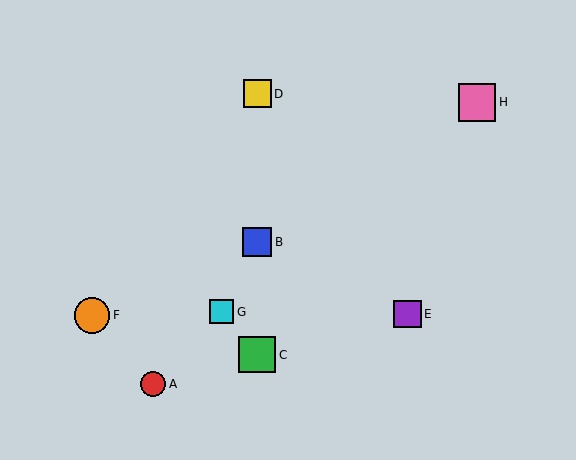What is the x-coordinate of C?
Object C is at x≈257.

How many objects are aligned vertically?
3 objects (B, C, D) are aligned vertically.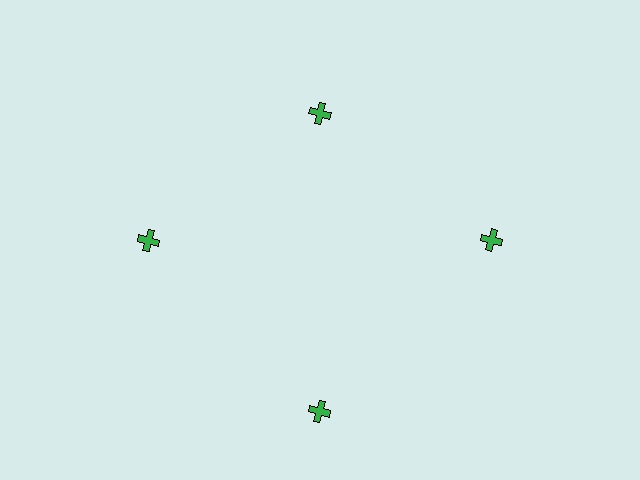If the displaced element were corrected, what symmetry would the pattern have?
It would have 4-fold rotational symmetry — the pattern would map onto itself every 90 degrees.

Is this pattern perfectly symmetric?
No. The 4 green crosses are arranged in a ring, but one element near the 12 o'clock position is pulled inward toward the center, breaking the 4-fold rotational symmetry.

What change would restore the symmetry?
The symmetry would be restored by moving it outward, back onto the ring so that all 4 crosses sit at equal angles and equal distance from the center.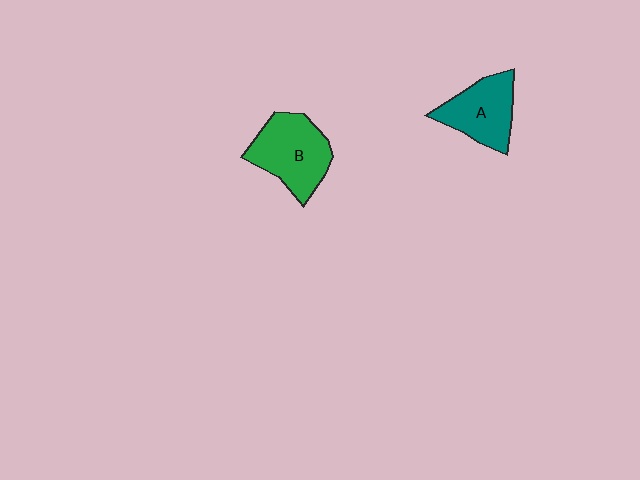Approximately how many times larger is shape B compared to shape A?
Approximately 1.2 times.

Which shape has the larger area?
Shape B (green).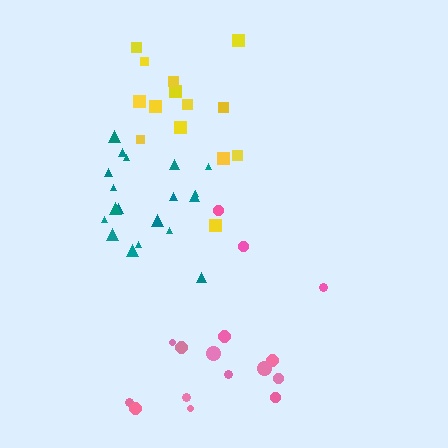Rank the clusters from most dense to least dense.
teal, yellow, pink.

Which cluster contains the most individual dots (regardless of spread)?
Teal (19).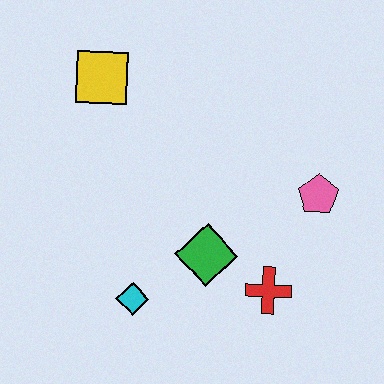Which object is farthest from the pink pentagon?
The yellow square is farthest from the pink pentagon.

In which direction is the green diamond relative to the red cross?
The green diamond is to the left of the red cross.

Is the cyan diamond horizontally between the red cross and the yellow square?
Yes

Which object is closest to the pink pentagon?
The red cross is closest to the pink pentagon.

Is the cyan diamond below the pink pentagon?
Yes